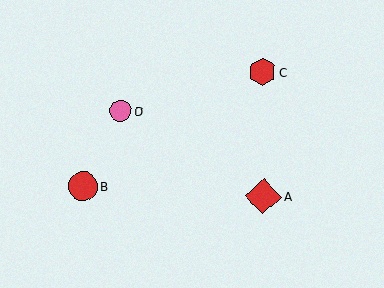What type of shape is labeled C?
Shape C is a red hexagon.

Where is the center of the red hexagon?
The center of the red hexagon is at (262, 72).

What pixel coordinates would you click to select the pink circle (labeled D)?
Click at (120, 111) to select the pink circle D.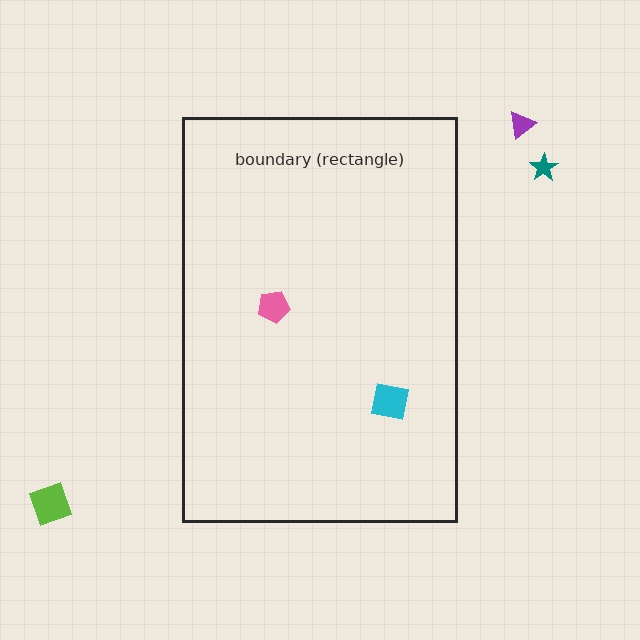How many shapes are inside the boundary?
2 inside, 3 outside.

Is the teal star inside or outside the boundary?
Outside.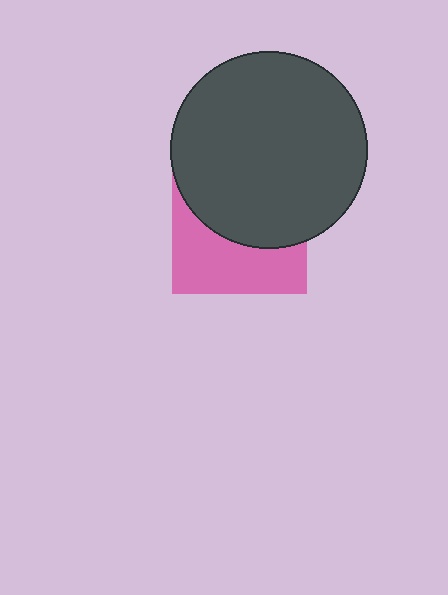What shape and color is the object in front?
The object in front is a dark gray circle.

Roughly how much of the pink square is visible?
A small part of it is visible (roughly 45%).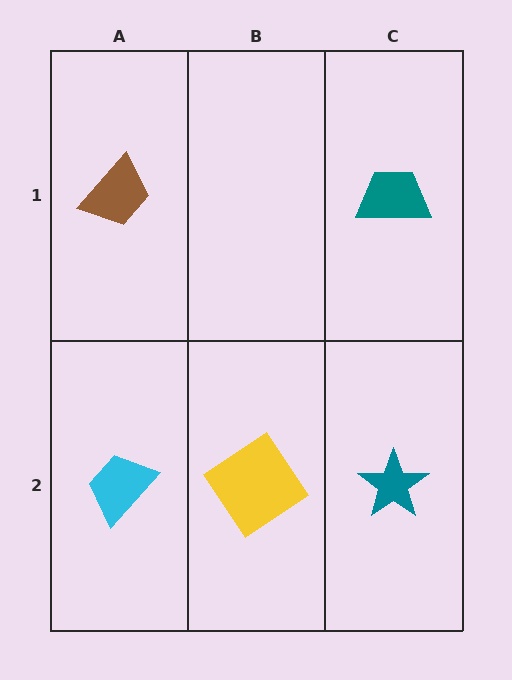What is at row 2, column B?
A yellow diamond.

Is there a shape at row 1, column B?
No, that cell is empty.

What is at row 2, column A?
A cyan trapezoid.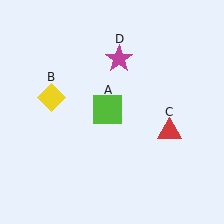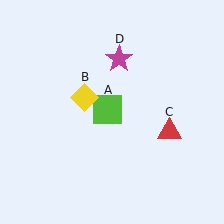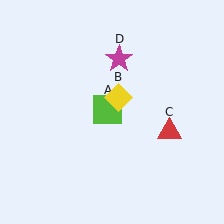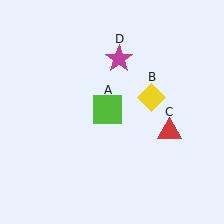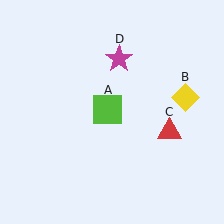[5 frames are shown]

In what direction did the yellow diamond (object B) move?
The yellow diamond (object B) moved right.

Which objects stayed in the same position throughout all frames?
Lime square (object A) and red triangle (object C) and magenta star (object D) remained stationary.